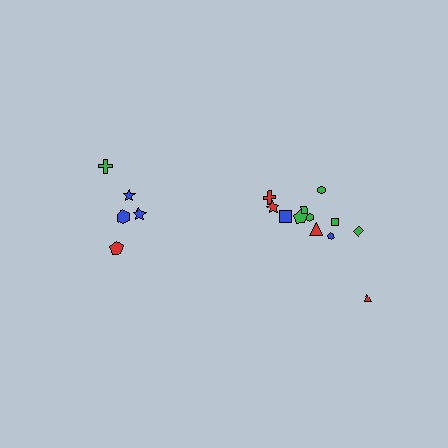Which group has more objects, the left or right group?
The right group.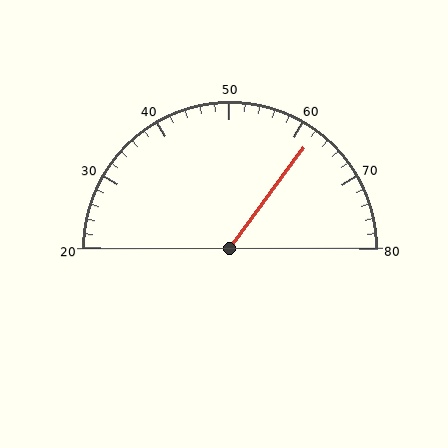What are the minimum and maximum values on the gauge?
The gauge ranges from 20 to 80.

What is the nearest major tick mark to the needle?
The nearest major tick mark is 60.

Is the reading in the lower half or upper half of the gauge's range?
The reading is in the upper half of the range (20 to 80).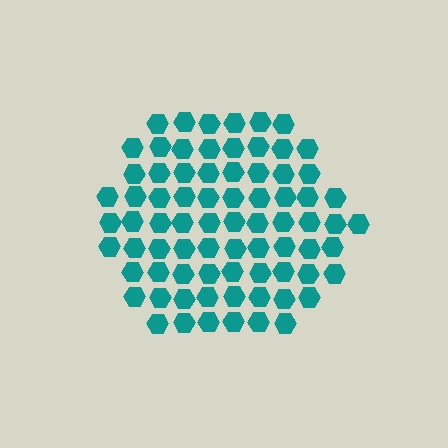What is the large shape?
The large shape is a hexagon.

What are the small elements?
The small elements are hexagons.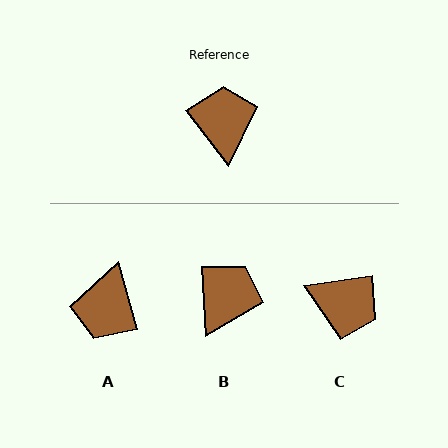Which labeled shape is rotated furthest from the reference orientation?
A, about 158 degrees away.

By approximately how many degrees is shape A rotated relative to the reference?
Approximately 158 degrees counter-clockwise.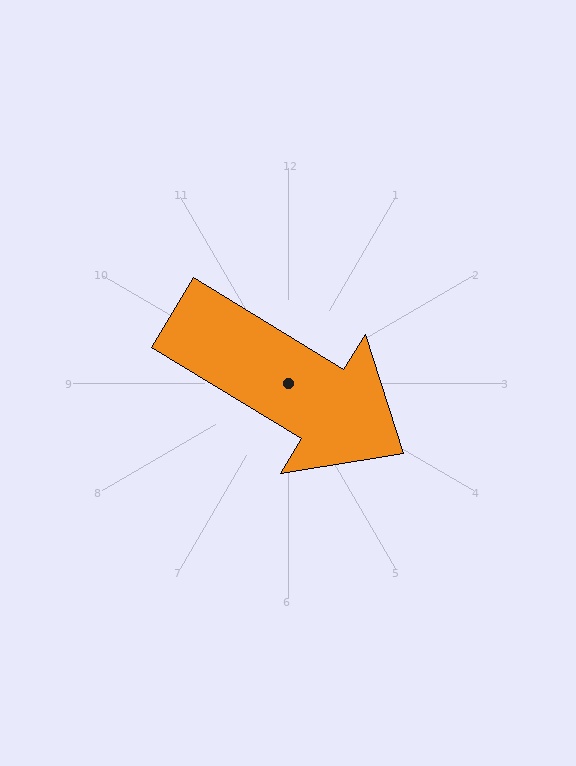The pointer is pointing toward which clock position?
Roughly 4 o'clock.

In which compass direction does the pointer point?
Southeast.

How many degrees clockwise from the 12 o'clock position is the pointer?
Approximately 121 degrees.